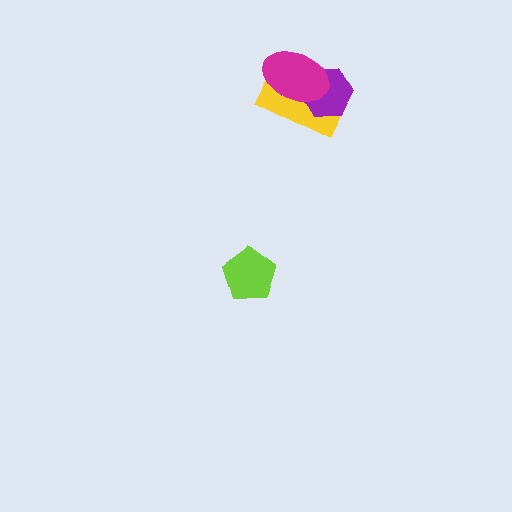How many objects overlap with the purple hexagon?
2 objects overlap with the purple hexagon.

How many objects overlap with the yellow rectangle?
2 objects overlap with the yellow rectangle.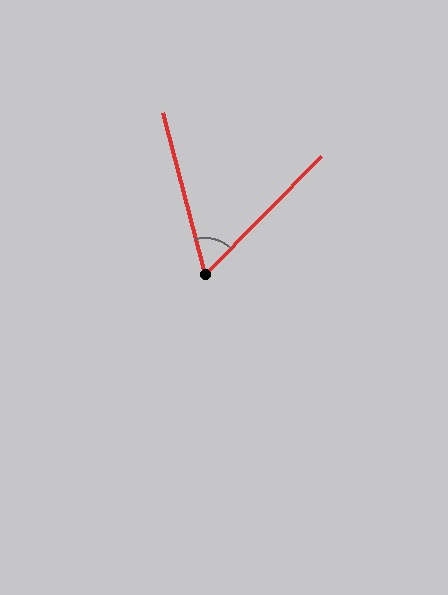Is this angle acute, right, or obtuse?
It is acute.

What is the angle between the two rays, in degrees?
Approximately 59 degrees.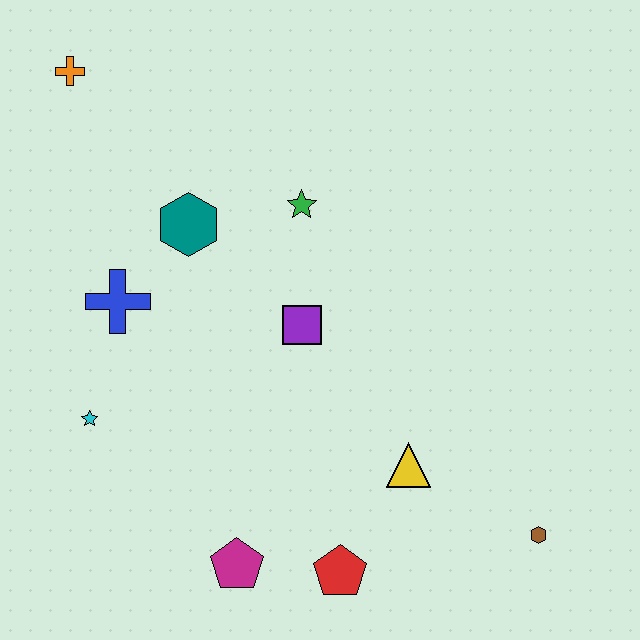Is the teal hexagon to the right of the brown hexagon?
No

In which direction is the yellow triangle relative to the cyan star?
The yellow triangle is to the right of the cyan star.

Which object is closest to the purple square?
The green star is closest to the purple square.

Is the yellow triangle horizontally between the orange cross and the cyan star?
No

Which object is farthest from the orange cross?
The brown hexagon is farthest from the orange cross.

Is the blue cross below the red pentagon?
No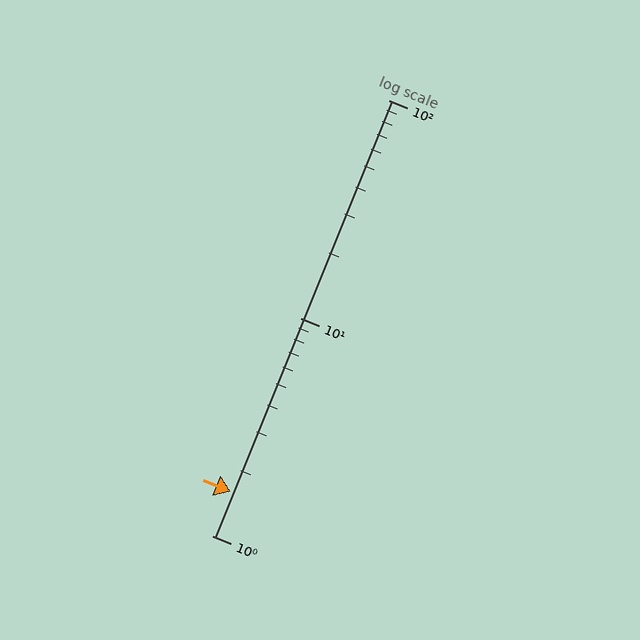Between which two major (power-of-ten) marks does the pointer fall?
The pointer is between 1 and 10.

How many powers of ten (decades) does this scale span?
The scale spans 2 decades, from 1 to 100.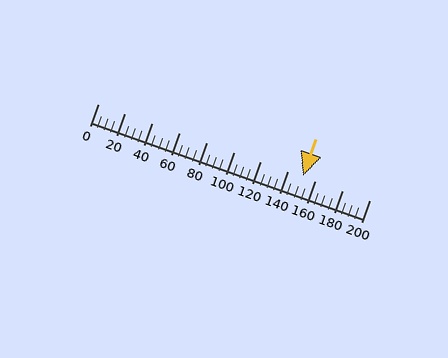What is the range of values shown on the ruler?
The ruler shows values from 0 to 200.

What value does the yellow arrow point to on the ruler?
The yellow arrow points to approximately 151.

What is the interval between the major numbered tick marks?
The major tick marks are spaced 20 units apart.